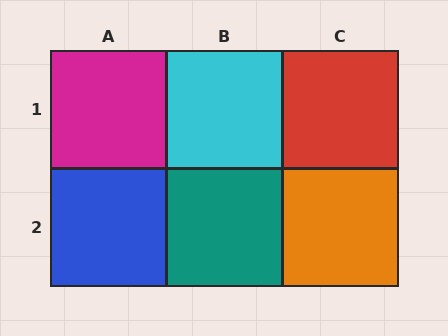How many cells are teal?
1 cell is teal.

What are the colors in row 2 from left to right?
Blue, teal, orange.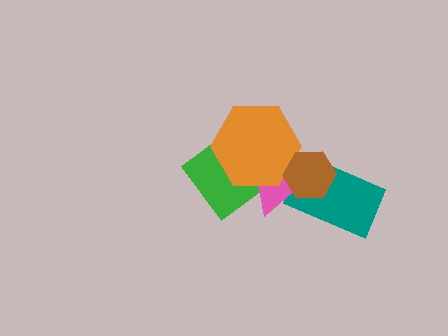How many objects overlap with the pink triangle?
4 objects overlap with the pink triangle.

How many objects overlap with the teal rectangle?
2 objects overlap with the teal rectangle.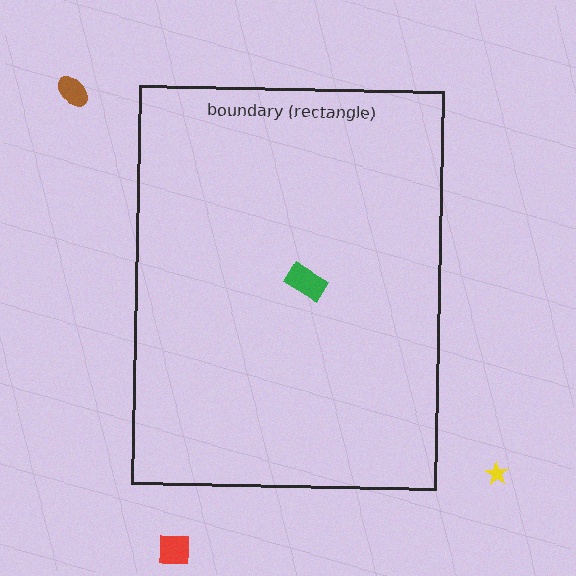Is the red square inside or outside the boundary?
Outside.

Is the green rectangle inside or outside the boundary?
Inside.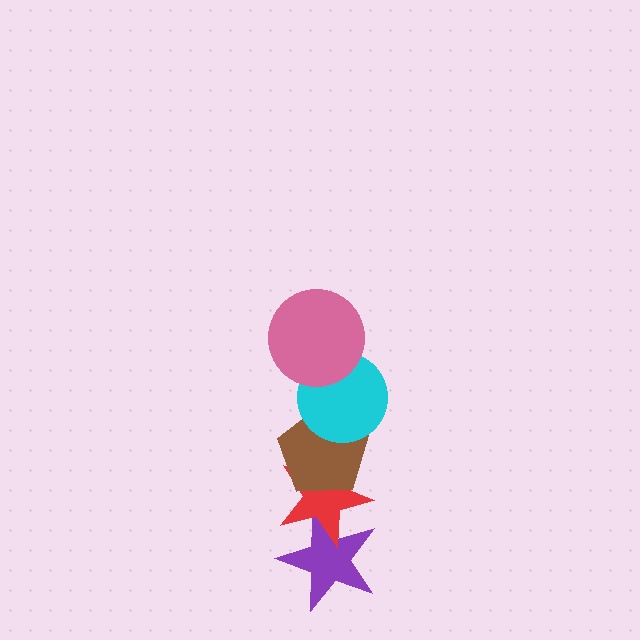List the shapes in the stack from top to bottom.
From top to bottom: the pink circle, the cyan circle, the brown pentagon, the red star, the purple star.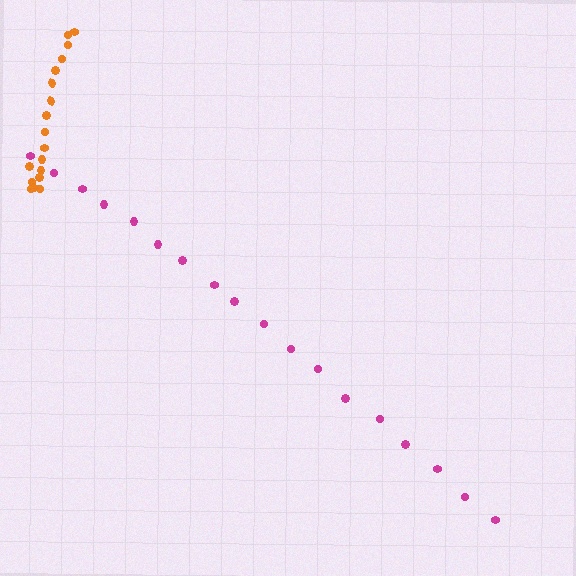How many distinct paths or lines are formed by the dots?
There are 2 distinct paths.